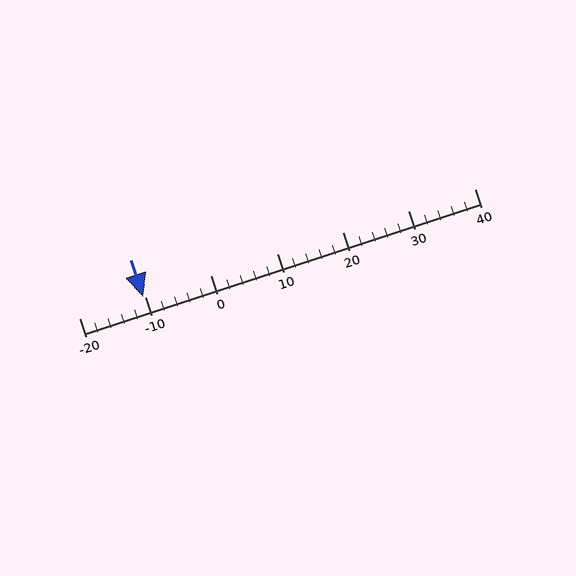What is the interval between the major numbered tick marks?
The major tick marks are spaced 10 units apart.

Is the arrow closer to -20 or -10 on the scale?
The arrow is closer to -10.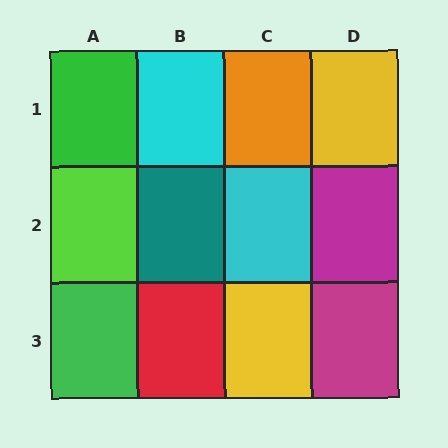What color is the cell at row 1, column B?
Cyan.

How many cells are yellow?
2 cells are yellow.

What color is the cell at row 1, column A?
Green.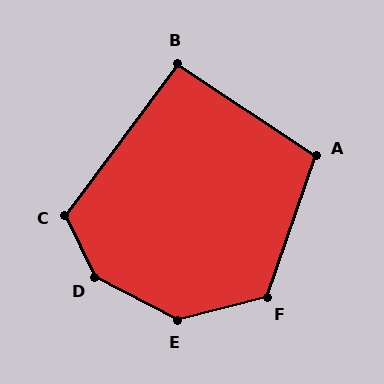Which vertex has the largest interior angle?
D, at approximately 143 degrees.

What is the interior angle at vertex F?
Approximately 124 degrees (obtuse).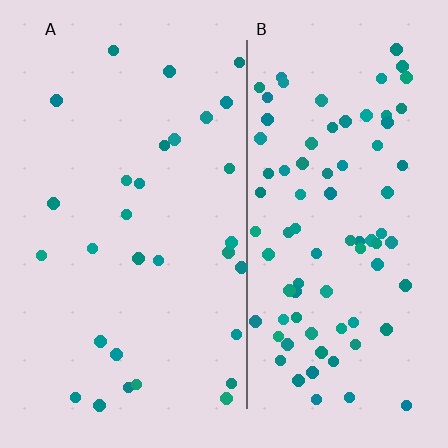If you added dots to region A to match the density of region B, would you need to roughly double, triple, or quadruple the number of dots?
Approximately triple.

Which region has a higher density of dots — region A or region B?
B (the right).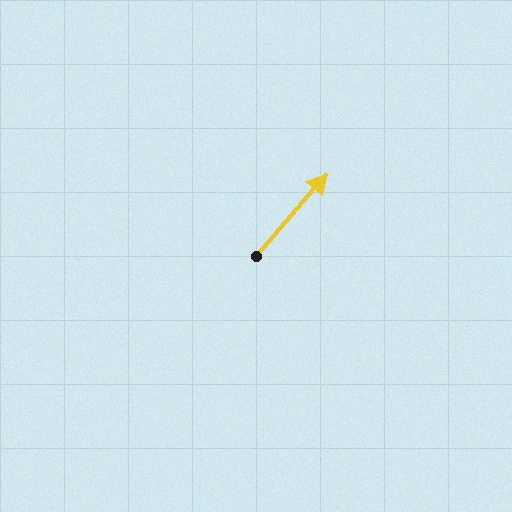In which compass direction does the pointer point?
Northeast.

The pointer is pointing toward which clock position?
Roughly 1 o'clock.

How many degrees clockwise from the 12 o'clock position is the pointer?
Approximately 41 degrees.